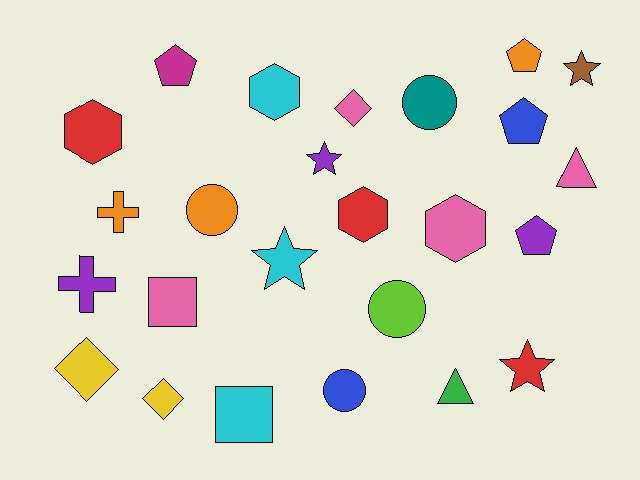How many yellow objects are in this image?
There are 2 yellow objects.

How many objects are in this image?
There are 25 objects.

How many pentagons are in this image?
There are 4 pentagons.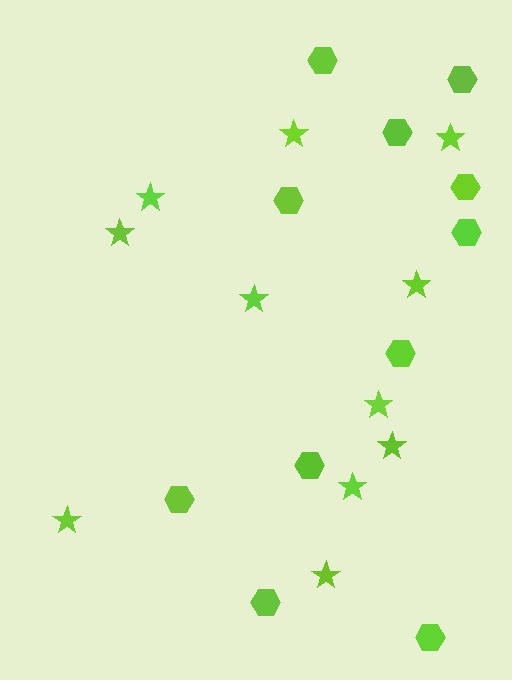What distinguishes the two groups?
There are 2 groups: one group of stars (11) and one group of hexagons (11).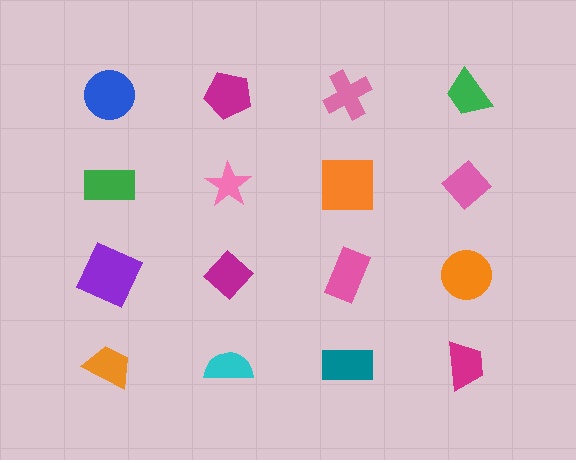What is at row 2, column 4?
A pink diamond.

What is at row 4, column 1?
An orange trapezoid.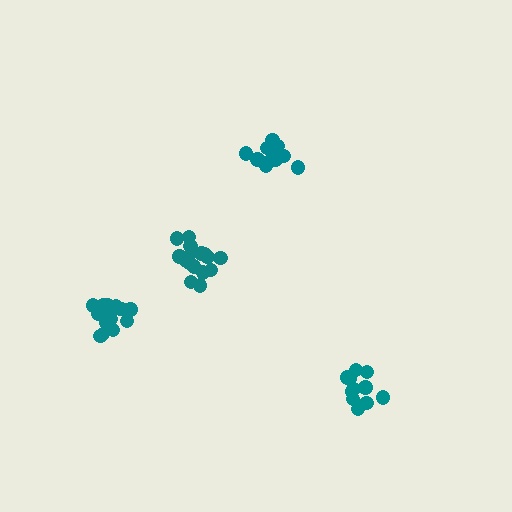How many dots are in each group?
Group 1: 11 dots, Group 2: 16 dots, Group 3: 16 dots, Group 4: 17 dots (60 total).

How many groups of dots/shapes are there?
There are 4 groups.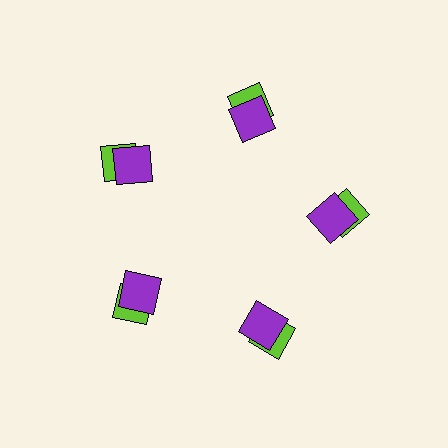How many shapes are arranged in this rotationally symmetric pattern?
There are 10 shapes, arranged in 5 groups of 2.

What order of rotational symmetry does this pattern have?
This pattern has 5-fold rotational symmetry.